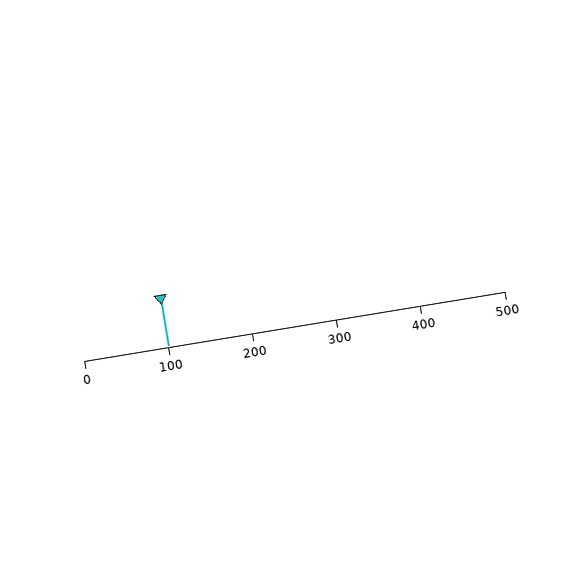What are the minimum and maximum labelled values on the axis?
The axis runs from 0 to 500.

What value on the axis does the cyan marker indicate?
The marker indicates approximately 100.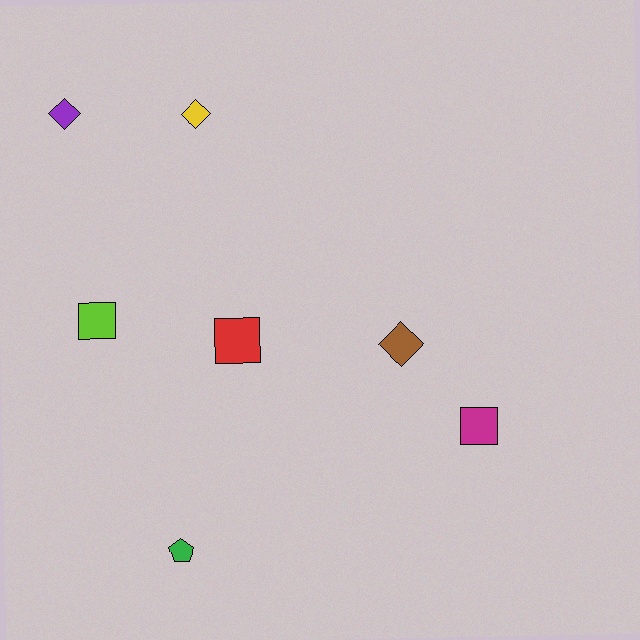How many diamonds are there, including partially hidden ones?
There are 3 diamonds.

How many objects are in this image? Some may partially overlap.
There are 7 objects.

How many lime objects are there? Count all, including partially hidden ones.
There is 1 lime object.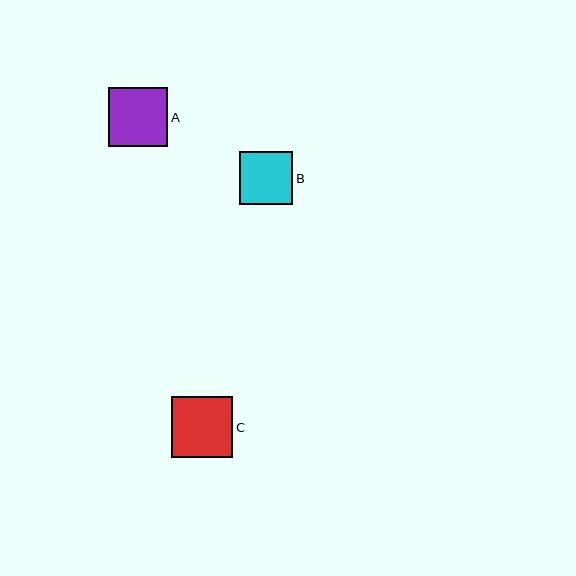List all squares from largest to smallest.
From largest to smallest: C, A, B.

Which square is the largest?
Square C is the largest with a size of approximately 61 pixels.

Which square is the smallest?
Square B is the smallest with a size of approximately 53 pixels.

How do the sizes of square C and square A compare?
Square C and square A are approximately the same size.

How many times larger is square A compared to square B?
Square A is approximately 1.1 times the size of square B.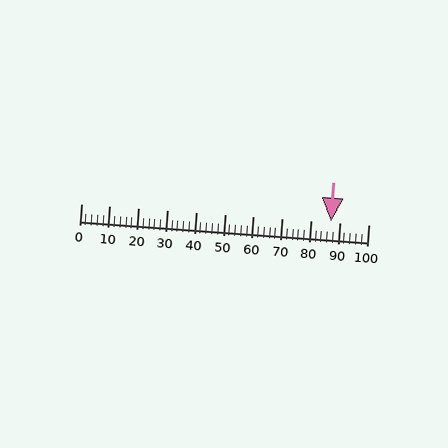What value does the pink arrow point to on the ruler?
The pink arrow points to approximately 87.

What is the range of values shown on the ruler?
The ruler shows values from 0 to 100.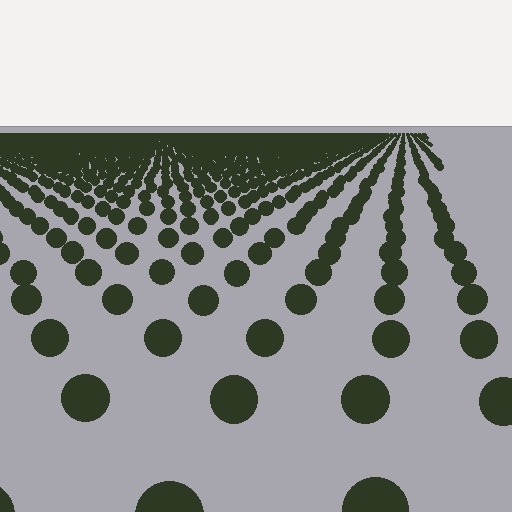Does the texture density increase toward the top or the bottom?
Density increases toward the top.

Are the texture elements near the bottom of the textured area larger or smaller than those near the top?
Larger. Near the bottom, elements are closer to the viewer and appear at a bigger on-screen size.